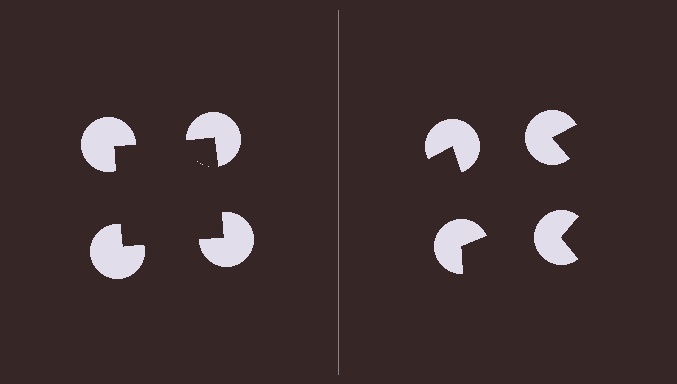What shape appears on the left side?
An illusory square.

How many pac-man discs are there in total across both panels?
8 — 4 on each side.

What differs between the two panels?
The pac-man discs are positioned identically on both sides; only the wedge orientations differ. On the left they align to a square; on the right they are misaligned.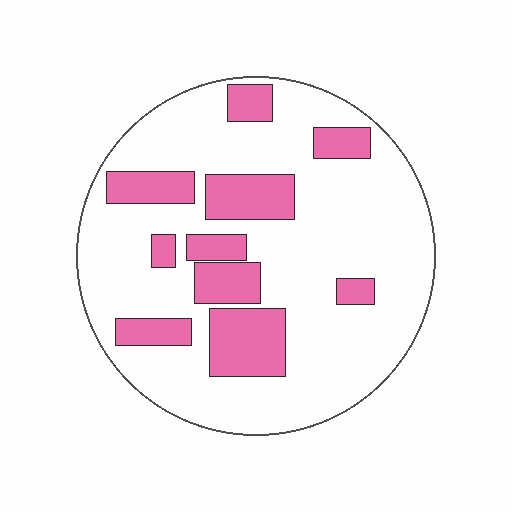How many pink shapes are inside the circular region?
10.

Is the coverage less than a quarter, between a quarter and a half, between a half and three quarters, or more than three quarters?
Less than a quarter.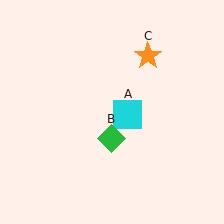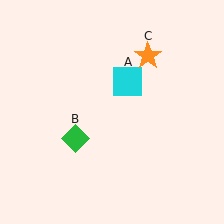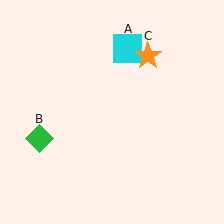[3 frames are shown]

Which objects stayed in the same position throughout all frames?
Orange star (object C) remained stationary.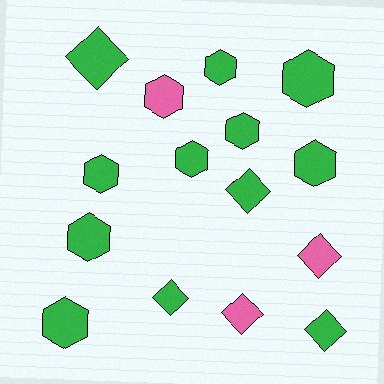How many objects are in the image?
There are 15 objects.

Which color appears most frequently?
Green, with 12 objects.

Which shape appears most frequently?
Hexagon, with 9 objects.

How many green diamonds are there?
There are 4 green diamonds.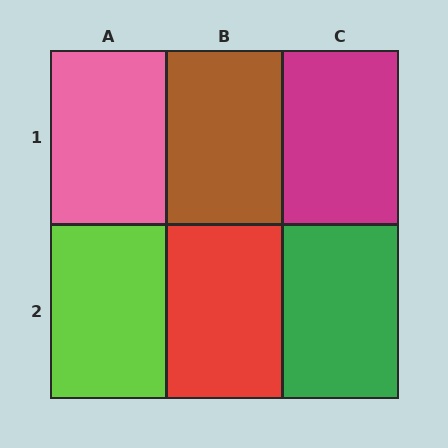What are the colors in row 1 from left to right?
Pink, brown, magenta.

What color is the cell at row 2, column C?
Green.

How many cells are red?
1 cell is red.